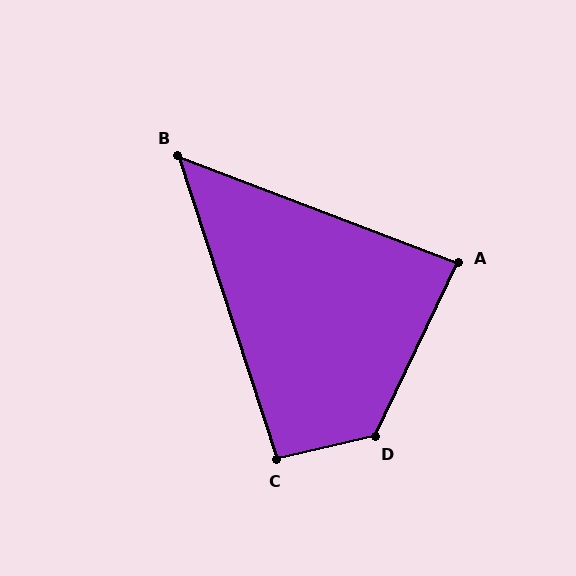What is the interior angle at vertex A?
Approximately 85 degrees (approximately right).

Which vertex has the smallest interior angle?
B, at approximately 51 degrees.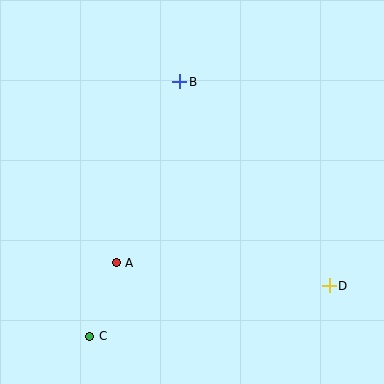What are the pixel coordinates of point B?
Point B is at (180, 82).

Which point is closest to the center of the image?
Point A at (116, 263) is closest to the center.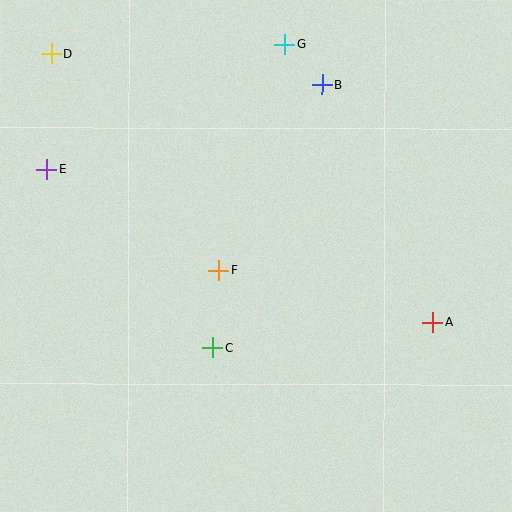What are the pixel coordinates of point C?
Point C is at (212, 347).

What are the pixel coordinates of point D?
Point D is at (51, 54).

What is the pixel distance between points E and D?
The distance between E and D is 115 pixels.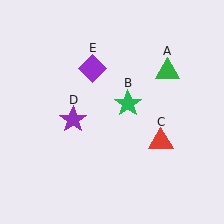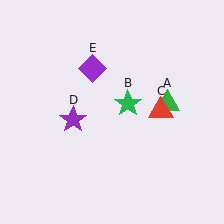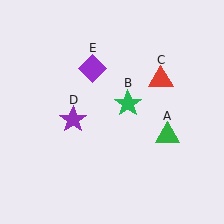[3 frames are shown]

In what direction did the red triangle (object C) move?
The red triangle (object C) moved up.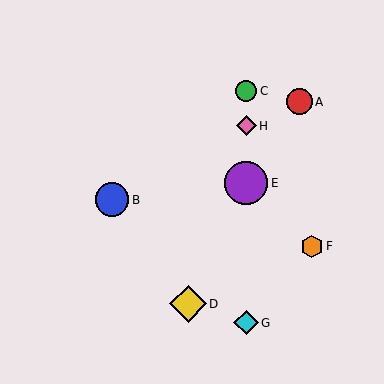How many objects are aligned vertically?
4 objects (C, E, G, H) are aligned vertically.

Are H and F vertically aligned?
No, H is at x≈246 and F is at x≈312.